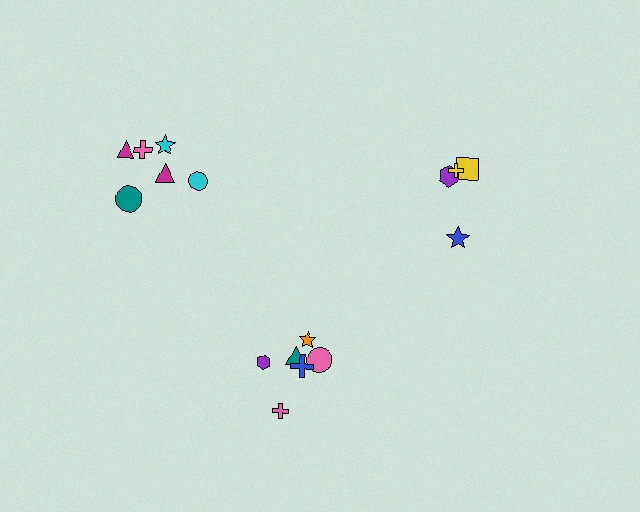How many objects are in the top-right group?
There are 4 objects.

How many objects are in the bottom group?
There are 6 objects.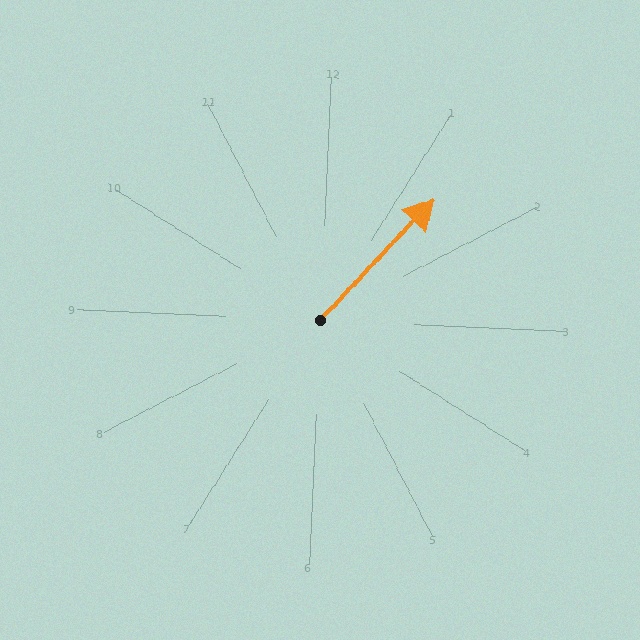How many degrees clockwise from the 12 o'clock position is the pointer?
Approximately 41 degrees.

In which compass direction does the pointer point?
Northeast.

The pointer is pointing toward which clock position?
Roughly 1 o'clock.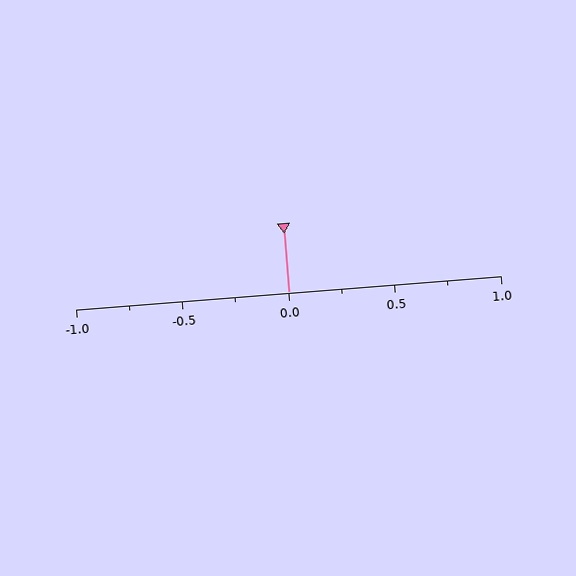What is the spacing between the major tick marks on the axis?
The major ticks are spaced 0.5 apart.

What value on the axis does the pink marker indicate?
The marker indicates approximately 0.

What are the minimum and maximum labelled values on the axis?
The axis runs from -1.0 to 1.0.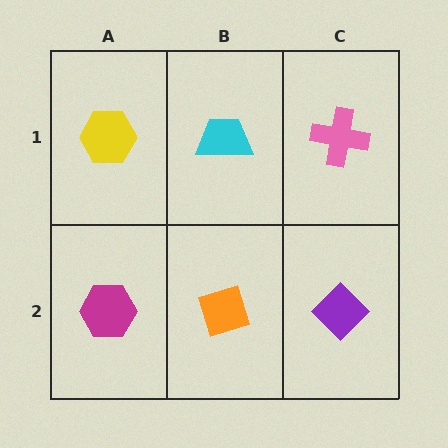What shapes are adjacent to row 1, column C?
A purple diamond (row 2, column C), a cyan trapezoid (row 1, column B).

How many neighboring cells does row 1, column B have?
3.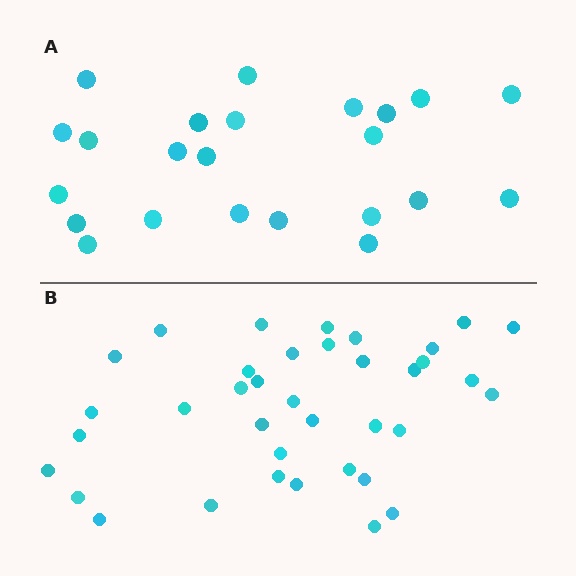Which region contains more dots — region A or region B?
Region B (the bottom region) has more dots.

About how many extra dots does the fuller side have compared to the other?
Region B has approximately 15 more dots than region A.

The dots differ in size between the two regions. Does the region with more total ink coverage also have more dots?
No. Region A has more total ink coverage because its dots are larger, but region B actually contains more individual dots. Total area can be misleading — the number of items is what matters here.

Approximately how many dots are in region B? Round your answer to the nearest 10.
About 40 dots. (The exact count is 37, which rounds to 40.)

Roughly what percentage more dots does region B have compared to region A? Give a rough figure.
About 60% more.